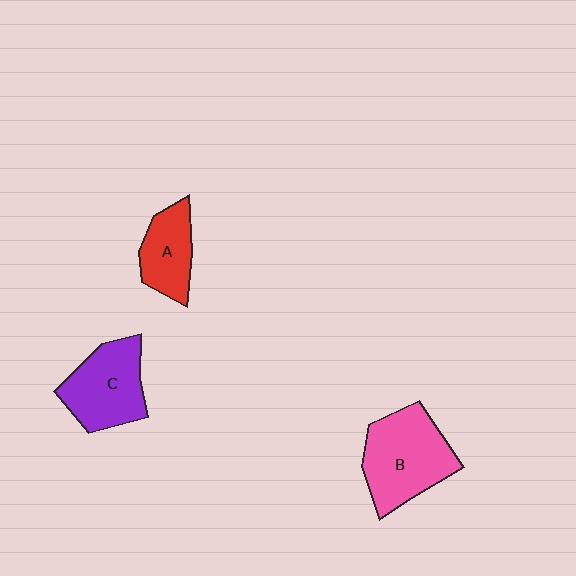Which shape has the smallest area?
Shape A (red).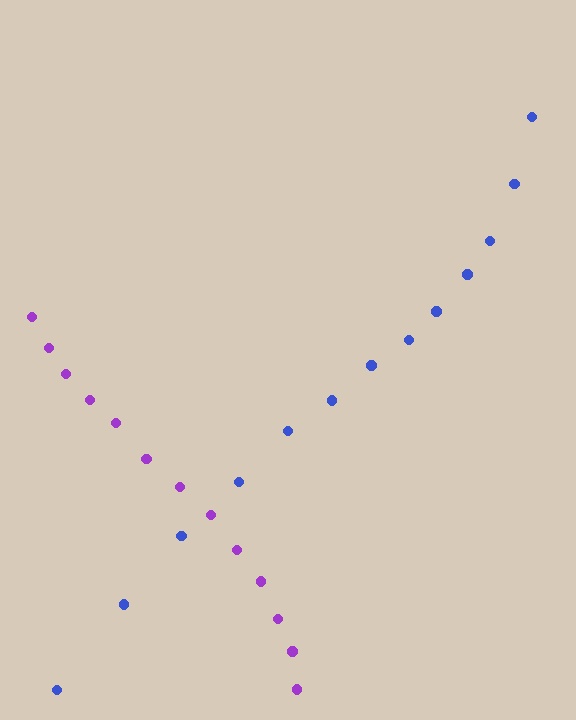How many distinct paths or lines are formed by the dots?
There are 2 distinct paths.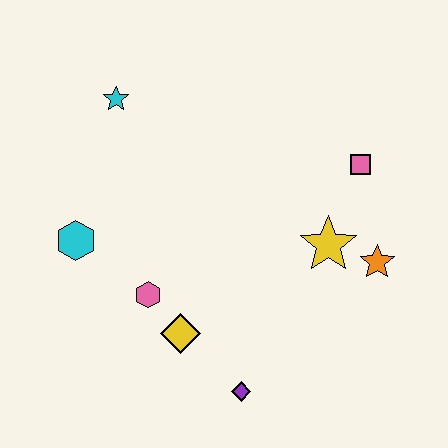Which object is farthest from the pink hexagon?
The pink square is farthest from the pink hexagon.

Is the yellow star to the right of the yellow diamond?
Yes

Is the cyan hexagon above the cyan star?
No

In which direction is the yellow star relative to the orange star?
The yellow star is to the left of the orange star.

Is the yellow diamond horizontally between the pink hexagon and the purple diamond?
Yes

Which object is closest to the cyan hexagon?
The pink hexagon is closest to the cyan hexagon.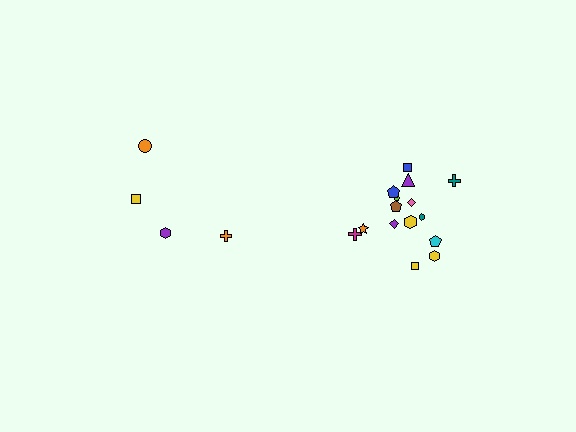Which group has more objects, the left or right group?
The right group.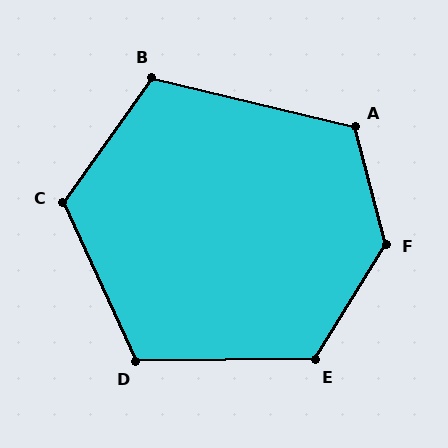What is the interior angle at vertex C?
Approximately 120 degrees (obtuse).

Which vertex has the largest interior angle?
F, at approximately 134 degrees.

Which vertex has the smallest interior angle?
B, at approximately 112 degrees.